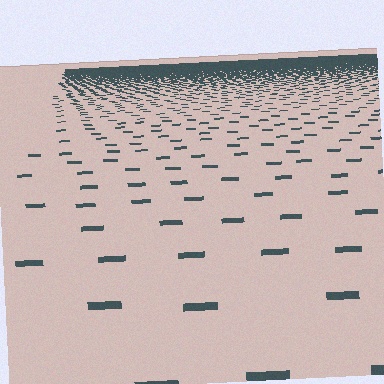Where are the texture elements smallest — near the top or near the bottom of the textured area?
Near the top.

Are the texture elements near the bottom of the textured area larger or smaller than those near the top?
Larger. Near the bottom, elements are closer to the viewer and appear at a bigger on-screen size.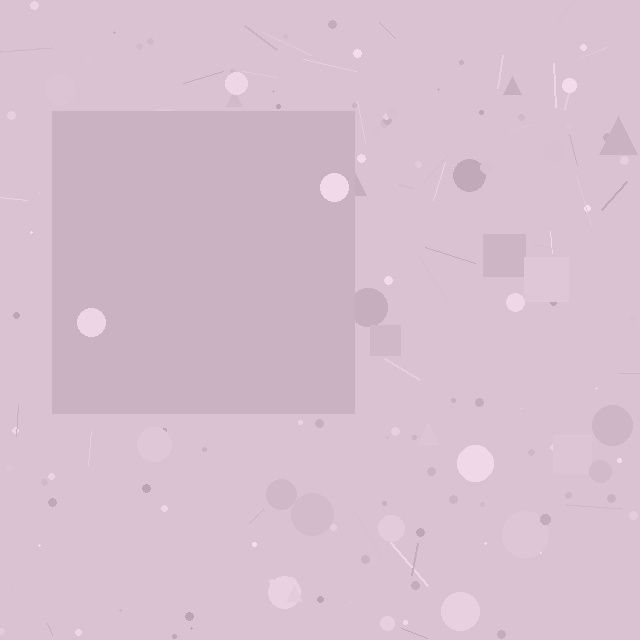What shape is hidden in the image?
A square is hidden in the image.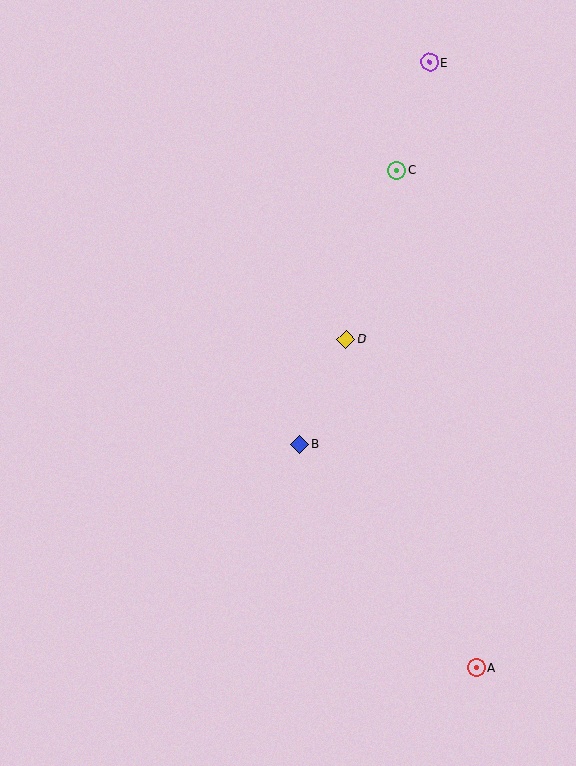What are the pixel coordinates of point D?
Point D is at (346, 339).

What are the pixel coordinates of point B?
Point B is at (300, 444).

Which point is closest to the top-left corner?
Point C is closest to the top-left corner.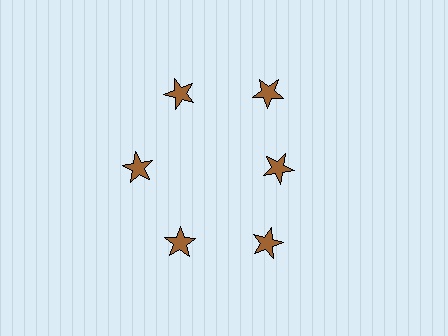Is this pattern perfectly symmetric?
No. The 6 brown stars are arranged in a ring, but one element near the 3 o'clock position is pulled inward toward the center, breaking the 6-fold rotational symmetry.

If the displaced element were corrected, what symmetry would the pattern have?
It would have 6-fold rotational symmetry — the pattern would map onto itself every 60 degrees.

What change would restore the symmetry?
The symmetry would be restored by moving it outward, back onto the ring so that all 6 stars sit at equal angles and equal distance from the center.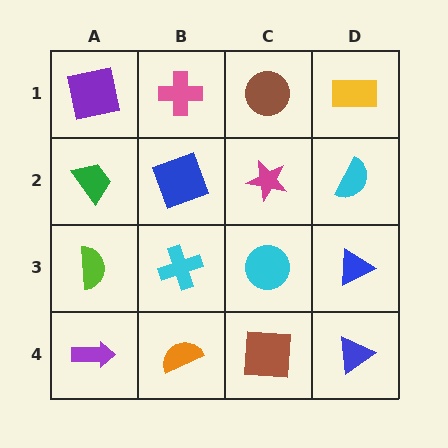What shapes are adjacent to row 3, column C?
A magenta star (row 2, column C), a brown square (row 4, column C), a cyan cross (row 3, column B), a blue triangle (row 3, column D).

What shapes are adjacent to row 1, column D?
A cyan semicircle (row 2, column D), a brown circle (row 1, column C).